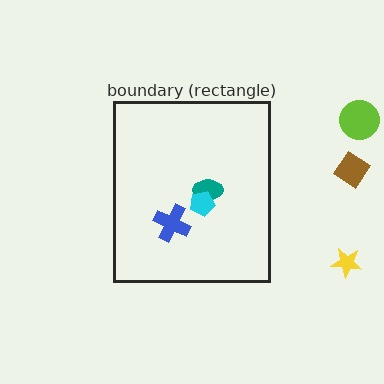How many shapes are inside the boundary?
3 inside, 3 outside.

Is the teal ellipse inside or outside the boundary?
Inside.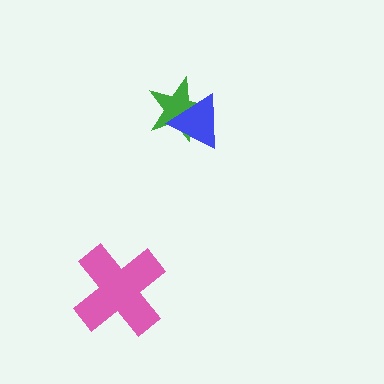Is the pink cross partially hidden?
No, no other shape covers it.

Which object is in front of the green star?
The blue triangle is in front of the green star.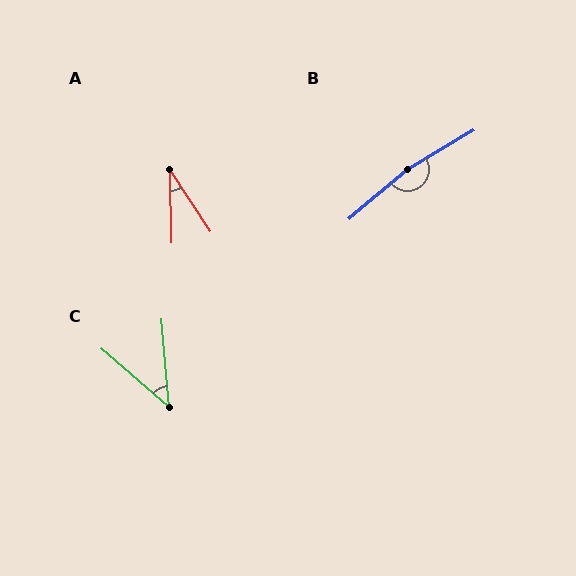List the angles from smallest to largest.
A (32°), C (44°), B (170°).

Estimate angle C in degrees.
Approximately 44 degrees.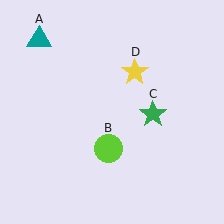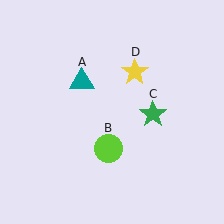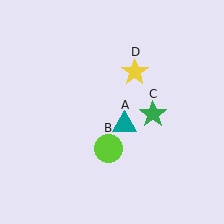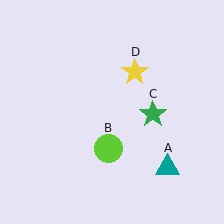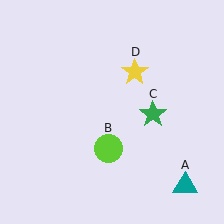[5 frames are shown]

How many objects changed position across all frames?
1 object changed position: teal triangle (object A).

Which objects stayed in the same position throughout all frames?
Lime circle (object B) and green star (object C) and yellow star (object D) remained stationary.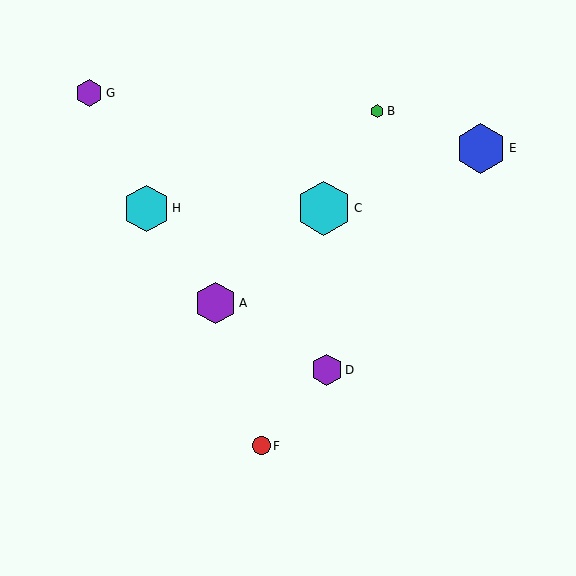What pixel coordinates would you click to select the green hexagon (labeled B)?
Click at (377, 111) to select the green hexagon B.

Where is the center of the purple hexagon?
The center of the purple hexagon is at (89, 93).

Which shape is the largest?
The cyan hexagon (labeled C) is the largest.